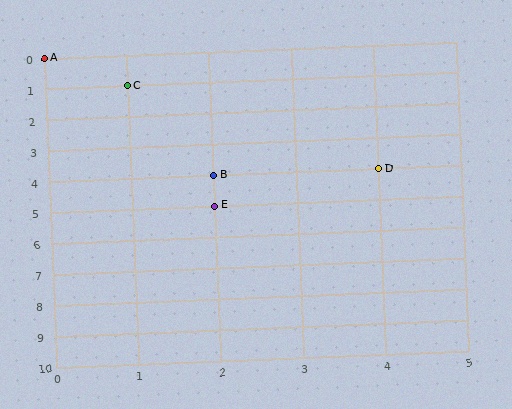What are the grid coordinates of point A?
Point A is at grid coordinates (0, 0).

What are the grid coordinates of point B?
Point B is at grid coordinates (2, 4).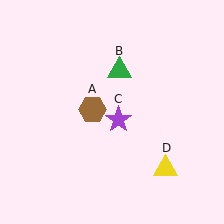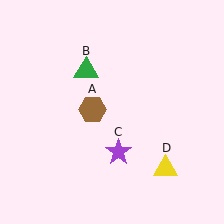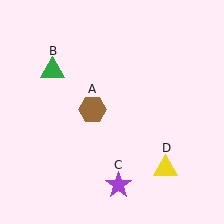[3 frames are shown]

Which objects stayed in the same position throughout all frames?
Brown hexagon (object A) and yellow triangle (object D) remained stationary.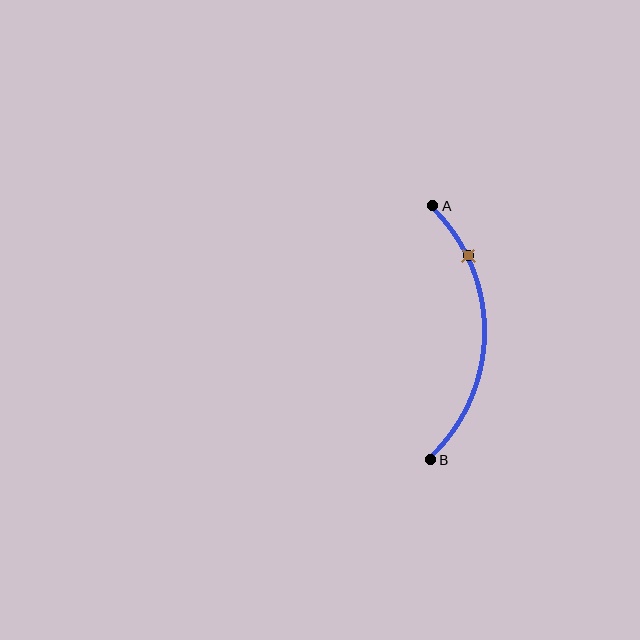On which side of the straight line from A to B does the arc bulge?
The arc bulges to the right of the straight line connecting A and B.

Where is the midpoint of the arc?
The arc midpoint is the point on the curve farthest from the straight line joining A and B. It sits to the right of that line.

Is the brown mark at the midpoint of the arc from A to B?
No. The brown mark lies on the arc but is closer to endpoint A. The arc midpoint would be at the point on the curve equidistant along the arc from both A and B.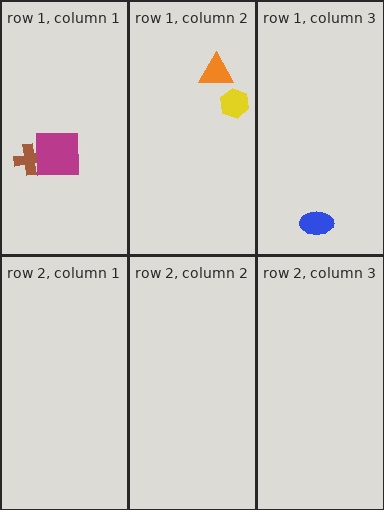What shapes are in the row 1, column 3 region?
The blue ellipse.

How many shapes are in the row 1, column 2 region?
2.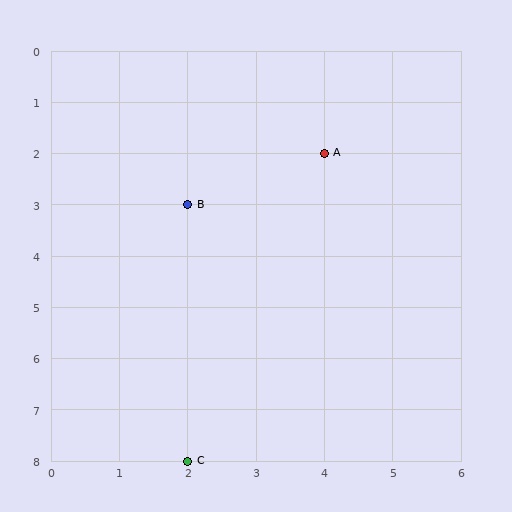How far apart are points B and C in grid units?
Points B and C are 5 rows apart.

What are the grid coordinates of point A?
Point A is at grid coordinates (4, 2).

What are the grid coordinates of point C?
Point C is at grid coordinates (2, 8).